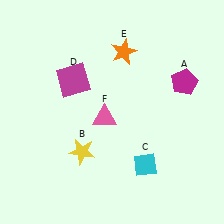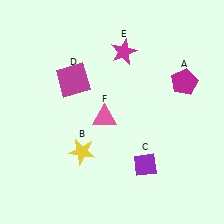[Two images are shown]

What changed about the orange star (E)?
In Image 1, E is orange. In Image 2, it changed to magenta.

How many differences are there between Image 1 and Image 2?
There are 2 differences between the two images.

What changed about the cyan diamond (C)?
In Image 1, C is cyan. In Image 2, it changed to purple.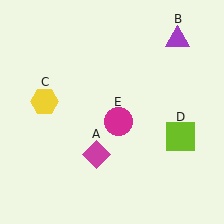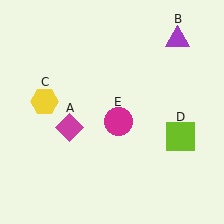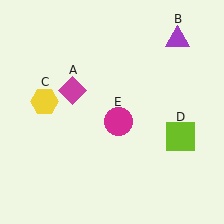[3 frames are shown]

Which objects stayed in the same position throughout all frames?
Purple triangle (object B) and yellow hexagon (object C) and lime square (object D) and magenta circle (object E) remained stationary.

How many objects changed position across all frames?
1 object changed position: magenta diamond (object A).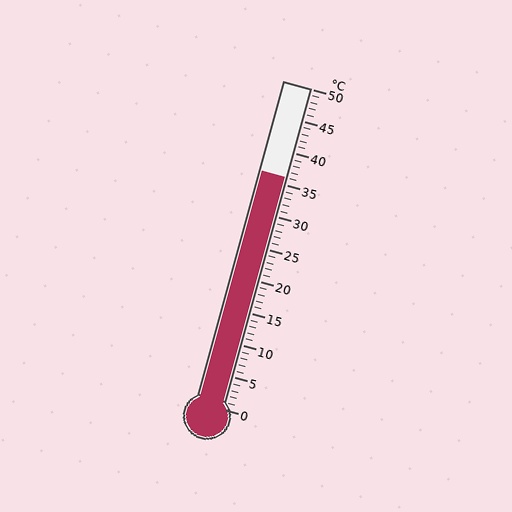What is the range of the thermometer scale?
The thermometer scale ranges from 0°C to 50°C.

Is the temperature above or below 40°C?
The temperature is below 40°C.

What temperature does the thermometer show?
The thermometer shows approximately 36°C.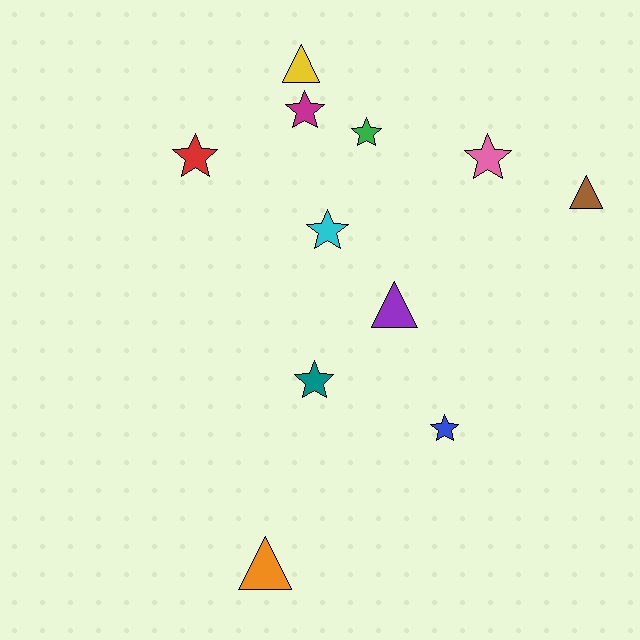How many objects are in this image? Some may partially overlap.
There are 11 objects.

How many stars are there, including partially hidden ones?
There are 7 stars.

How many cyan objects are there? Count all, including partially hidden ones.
There is 1 cyan object.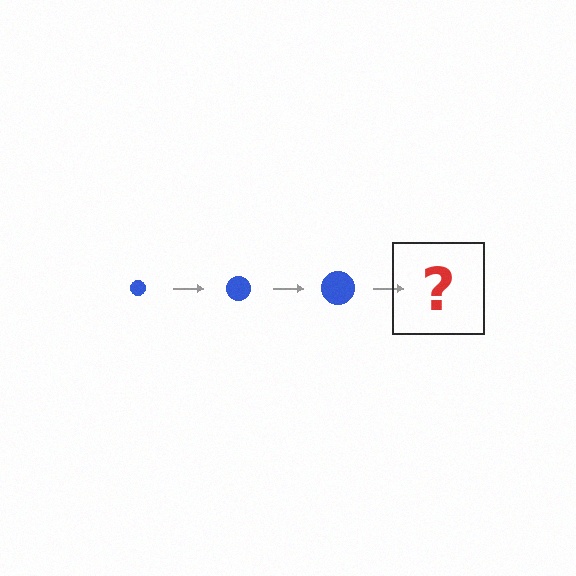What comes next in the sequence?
The next element should be a blue circle, larger than the previous one.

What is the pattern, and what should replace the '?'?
The pattern is that the circle gets progressively larger each step. The '?' should be a blue circle, larger than the previous one.